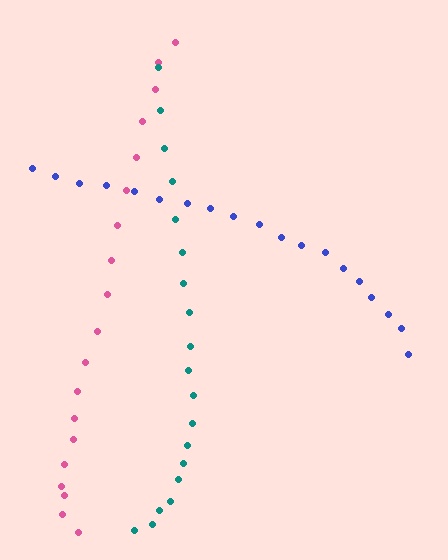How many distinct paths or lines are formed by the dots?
There are 3 distinct paths.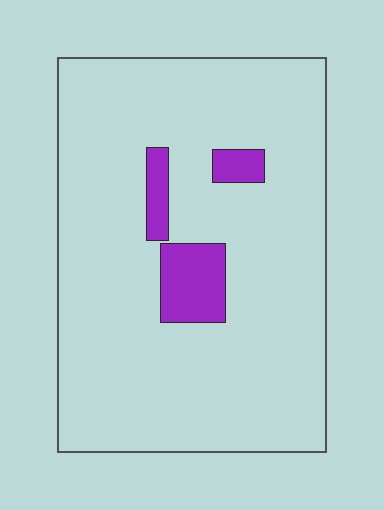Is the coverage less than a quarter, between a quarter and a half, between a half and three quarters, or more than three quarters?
Less than a quarter.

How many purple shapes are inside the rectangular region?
3.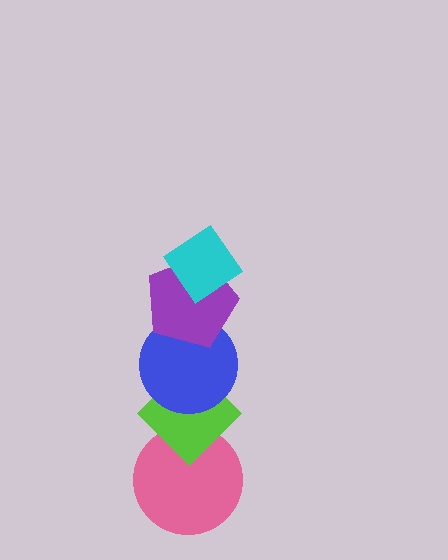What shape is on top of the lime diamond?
The blue circle is on top of the lime diamond.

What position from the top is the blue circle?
The blue circle is 3rd from the top.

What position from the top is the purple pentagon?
The purple pentagon is 2nd from the top.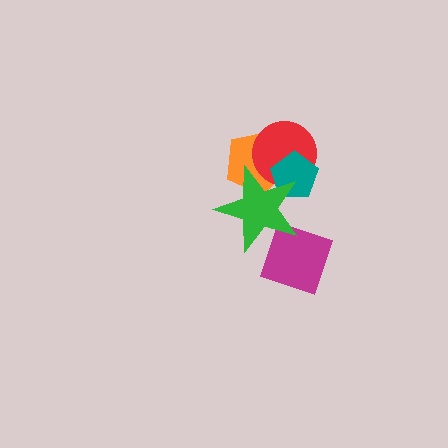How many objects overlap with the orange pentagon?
3 objects overlap with the orange pentagon.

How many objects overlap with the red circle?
3 objects overlap with the red circle.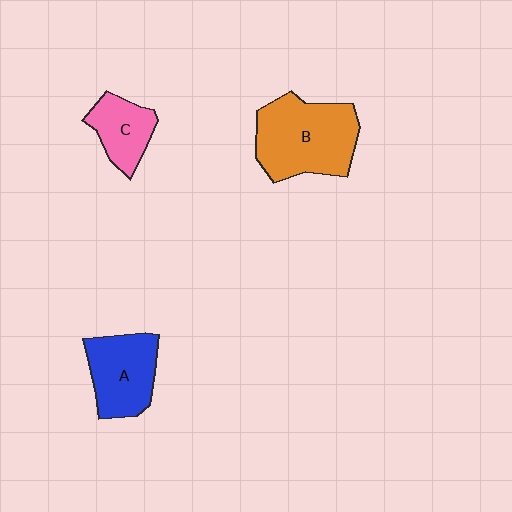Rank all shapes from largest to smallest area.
From largest to smallest: B (orange), A (blue), C (pink).